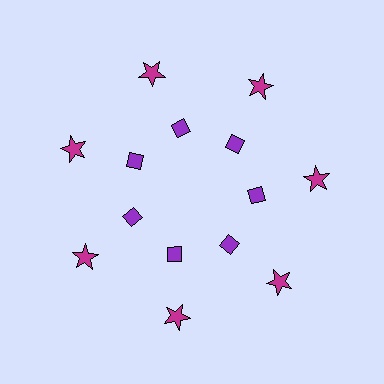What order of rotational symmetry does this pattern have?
This pattern has 7-fold rotational symmetry.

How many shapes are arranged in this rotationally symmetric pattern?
There are 14 shapes, arranged in 7 groups of 2.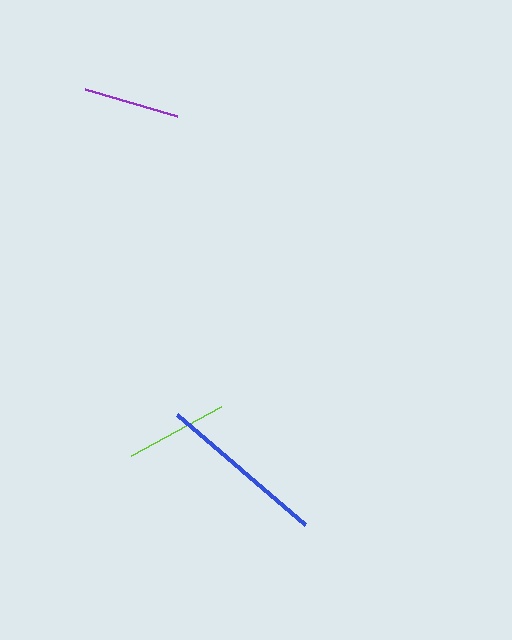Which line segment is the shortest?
The purple line is the shortest at approximately 96 pixels.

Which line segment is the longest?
The blue line is the longest at approximately 168 pixels.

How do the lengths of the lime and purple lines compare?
The lime and purple lines are approximately the same length.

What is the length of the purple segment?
The purple segment is approximately 96 pixels long.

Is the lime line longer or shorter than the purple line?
The lime line is longer than the purple line.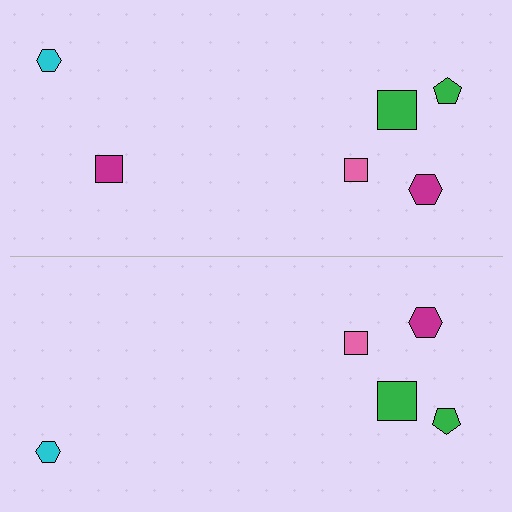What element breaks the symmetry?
A magenta square is missing from the bottom side.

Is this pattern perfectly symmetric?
No, the pattern is not perfectly symmetric. A magenta square is missing from the bottom side.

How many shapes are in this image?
There are 11 shapes in this image.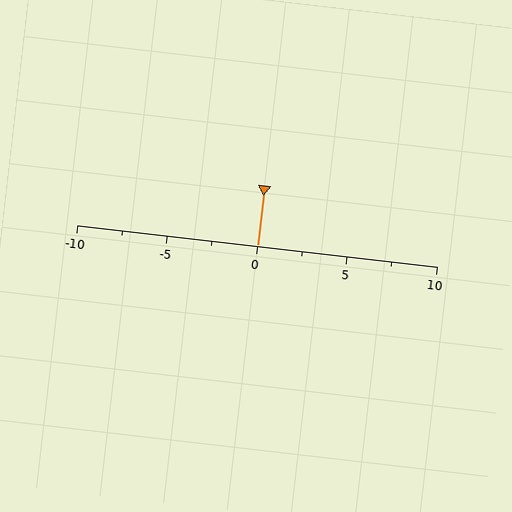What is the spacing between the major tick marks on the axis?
The major ticks are spaced 5 apart.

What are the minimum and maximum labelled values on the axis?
The axis runs from -10 to 10.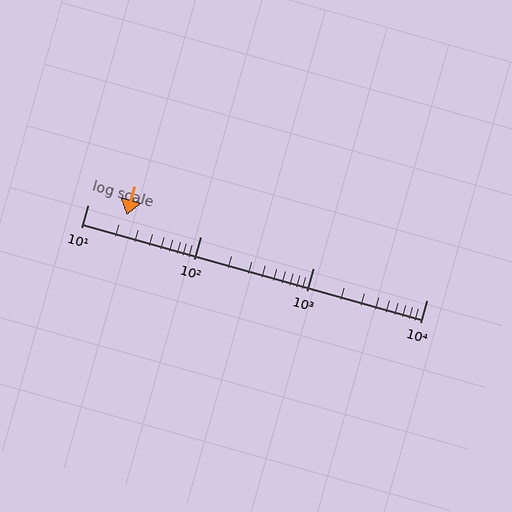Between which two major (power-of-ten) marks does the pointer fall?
The pointer is between 10 and 100.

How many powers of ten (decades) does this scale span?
The scale spans 3 decades, from 10 to 10000.